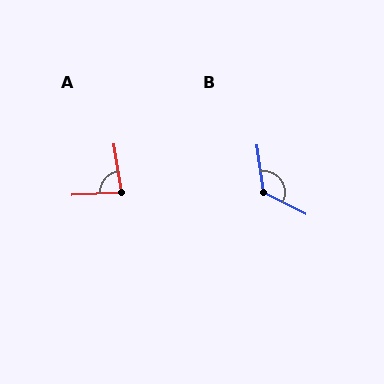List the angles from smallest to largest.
A (85°), B (125°).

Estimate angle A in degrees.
Approximately 85 degrees.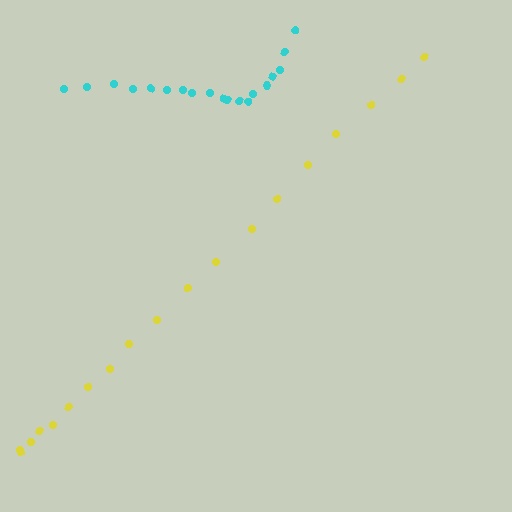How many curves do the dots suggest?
There are 2 distinct paths.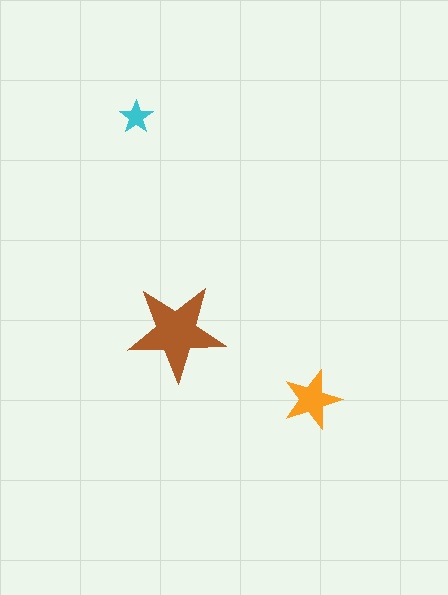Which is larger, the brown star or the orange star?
The brown one.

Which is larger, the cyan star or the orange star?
The orange one.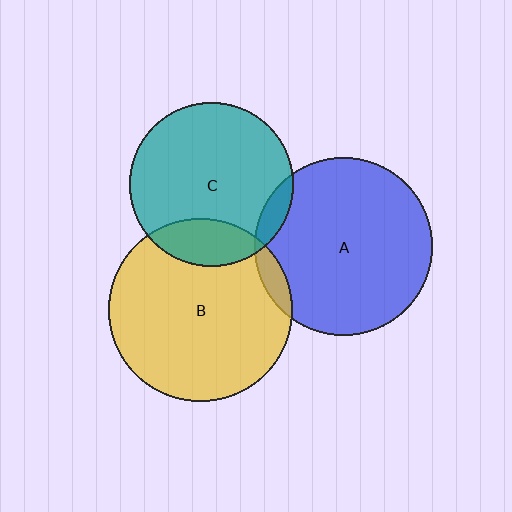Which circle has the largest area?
Circle B (yellow).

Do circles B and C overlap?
Yes.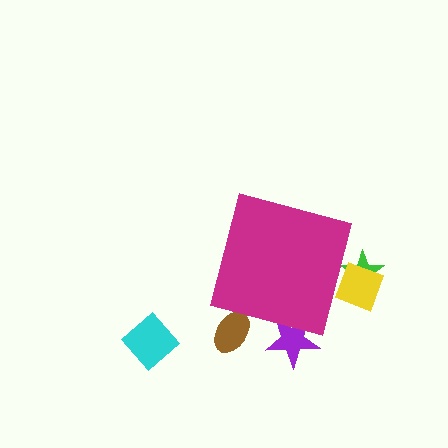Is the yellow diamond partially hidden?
Yes, the yellow diamond is partially hidden behind the magenta square.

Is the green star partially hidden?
Yes, the green star is partially hidden behind the magenta square.